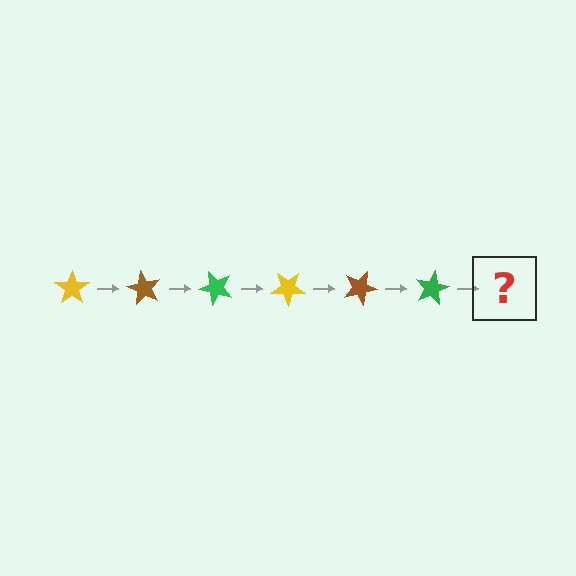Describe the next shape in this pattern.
It should be a yellow star, rotated 360 degrees from the start.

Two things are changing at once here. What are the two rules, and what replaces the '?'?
The two rules are that it rotates 60 degrees each step and the color cycles through yellow, brown, and green. The '?' should be a yellow star, rotated 360 degrees from the start.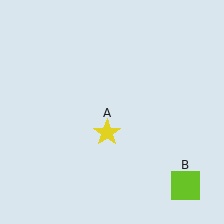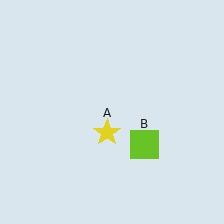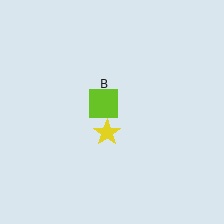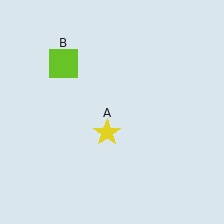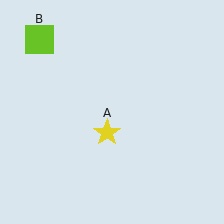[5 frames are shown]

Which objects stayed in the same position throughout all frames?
Yellow star (object A) remained stationary.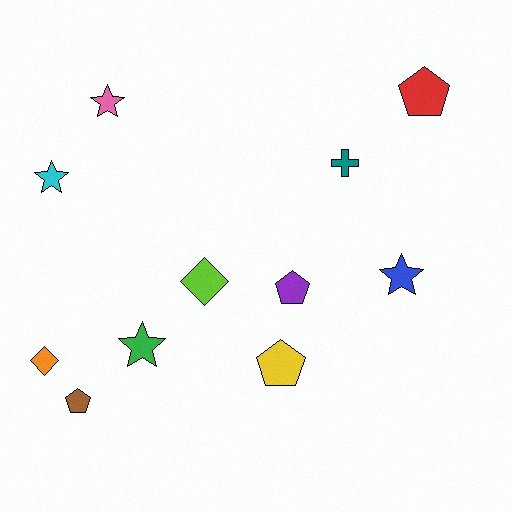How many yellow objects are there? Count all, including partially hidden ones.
There is 1 yellow object.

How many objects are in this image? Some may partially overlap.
There are 11 objects.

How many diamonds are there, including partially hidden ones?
There are 2 diamonds.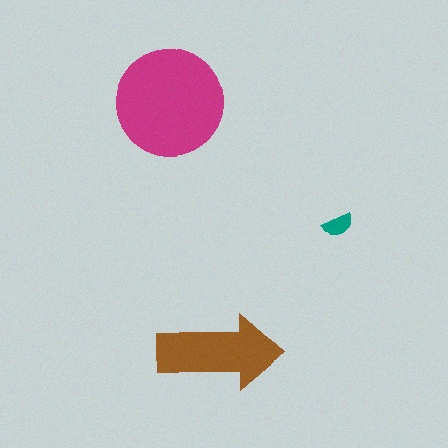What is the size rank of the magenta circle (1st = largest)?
1st.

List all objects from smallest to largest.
The teal semicircle, the brown arrow, the magenta circle.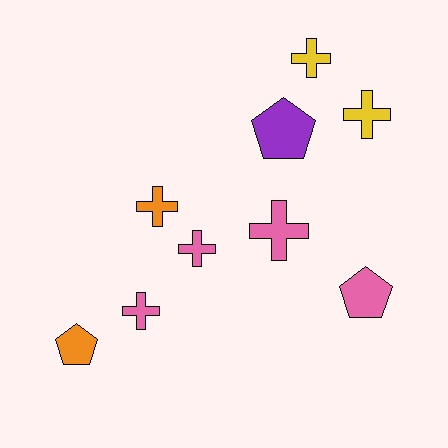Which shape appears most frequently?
Cross, with 6 objects.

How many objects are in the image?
There are 9 objects.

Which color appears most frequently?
Pink, with 4 objects.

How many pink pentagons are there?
There is 1 pink pentagon.